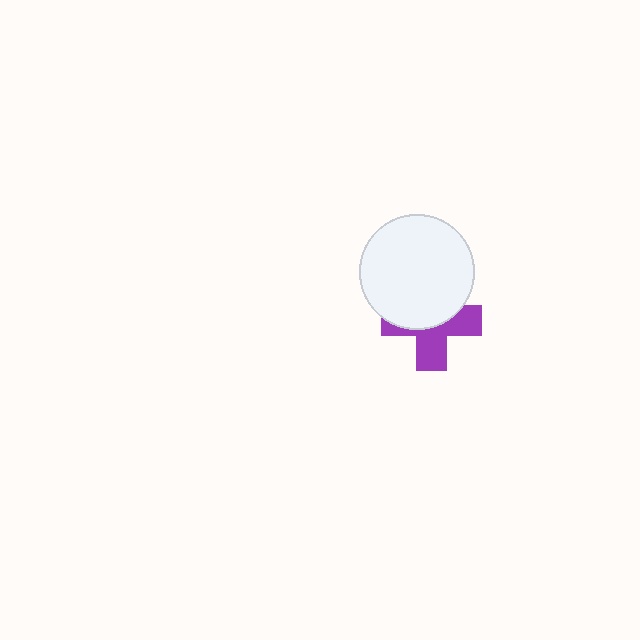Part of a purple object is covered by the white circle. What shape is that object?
It is a cross.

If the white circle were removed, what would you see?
You would see the complete purple cross.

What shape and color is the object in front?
The object in front is a white circle.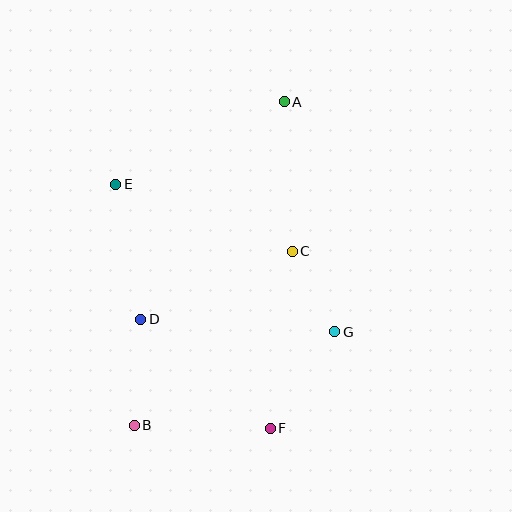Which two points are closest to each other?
Points C and G are closest to each other.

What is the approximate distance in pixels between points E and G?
The distance between E and G is approximately 264 pixels.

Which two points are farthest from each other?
Points A and B are farthest from each other.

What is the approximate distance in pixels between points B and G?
The distance between B and G is approximately 221 pixels.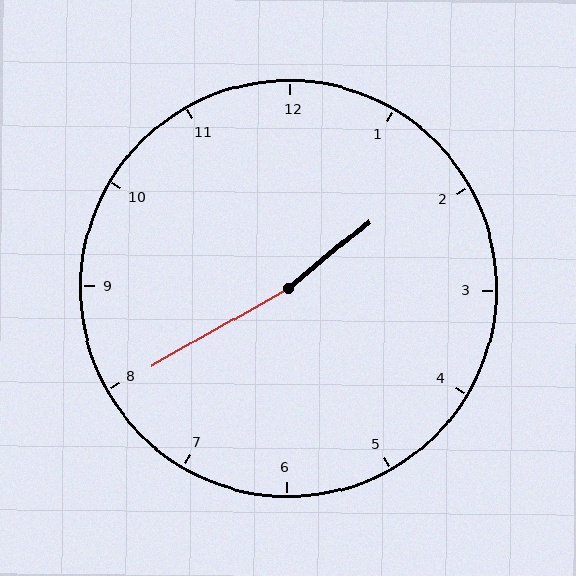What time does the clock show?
1:40.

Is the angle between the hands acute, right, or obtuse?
It is obtuse.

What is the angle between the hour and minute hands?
Approximately 170 degrees.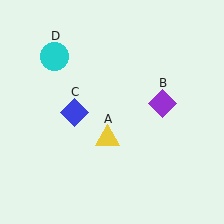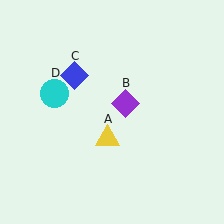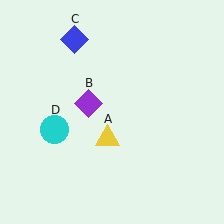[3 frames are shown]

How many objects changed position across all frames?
3 objects changed position: purple diamond (object B), blue diamond (object C), cyan circle (object D).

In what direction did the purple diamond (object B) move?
The purple diamond (object B) moved left.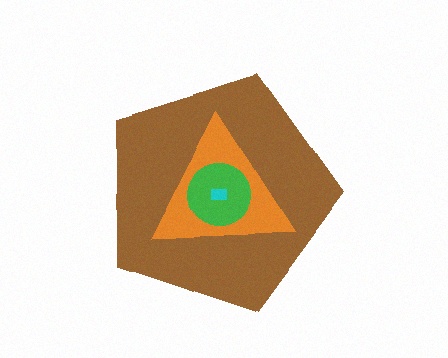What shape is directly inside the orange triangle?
The green circle.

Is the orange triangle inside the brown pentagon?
Yes.